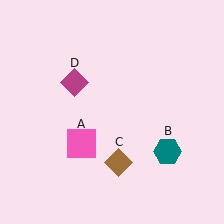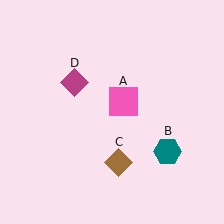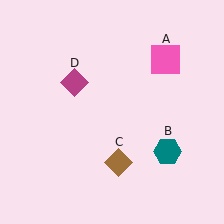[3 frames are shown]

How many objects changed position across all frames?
1 object changed position: pink square (object A).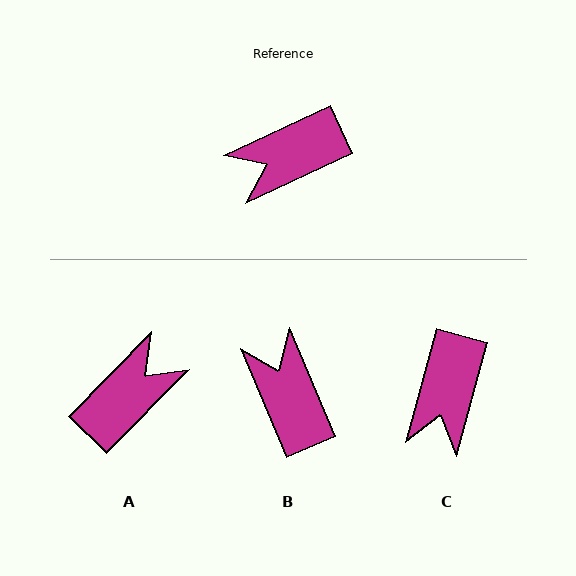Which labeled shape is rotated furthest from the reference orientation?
A, about 160 degrees away.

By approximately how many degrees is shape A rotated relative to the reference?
Approximately 160 degrees clockwise.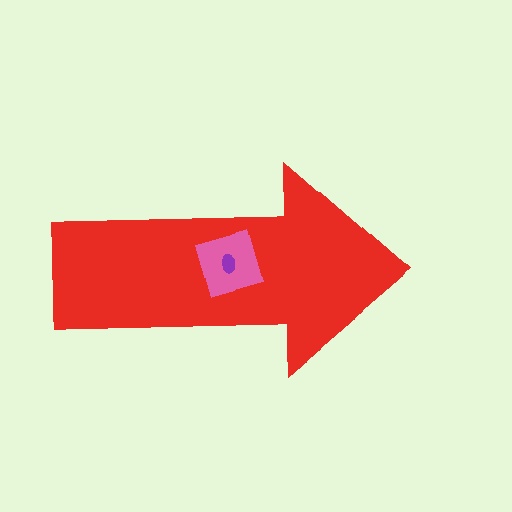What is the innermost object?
The purple ellipse.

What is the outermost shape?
The red arrow.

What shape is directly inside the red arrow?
The pink diamond.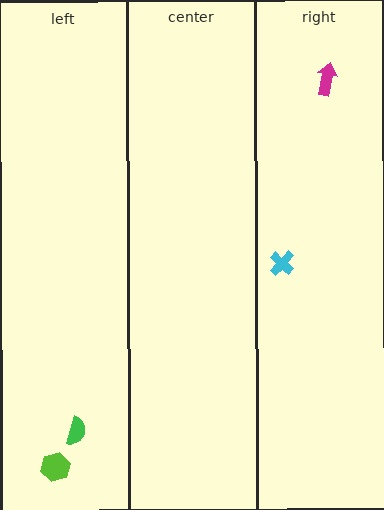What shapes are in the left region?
The lime hexagon, the green semicircle.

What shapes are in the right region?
The cyan cross, the magenta arrow.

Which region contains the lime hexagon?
The left region.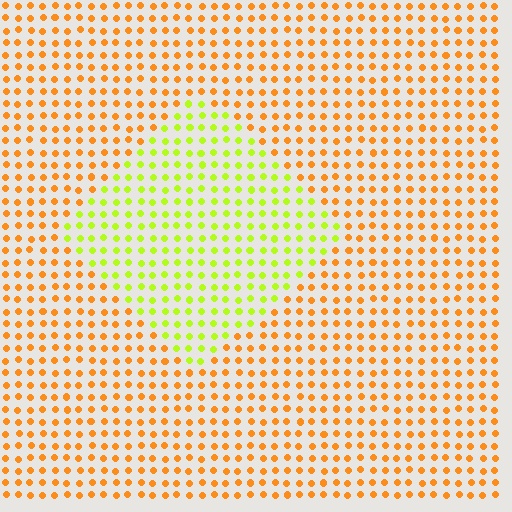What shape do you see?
I see a diamond.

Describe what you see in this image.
The image is filled with small orange elements in a uniform arrangement. A diamond-shaped region is visible where the elements are tinted to a slightly different hue, forming a subtle color boundary.